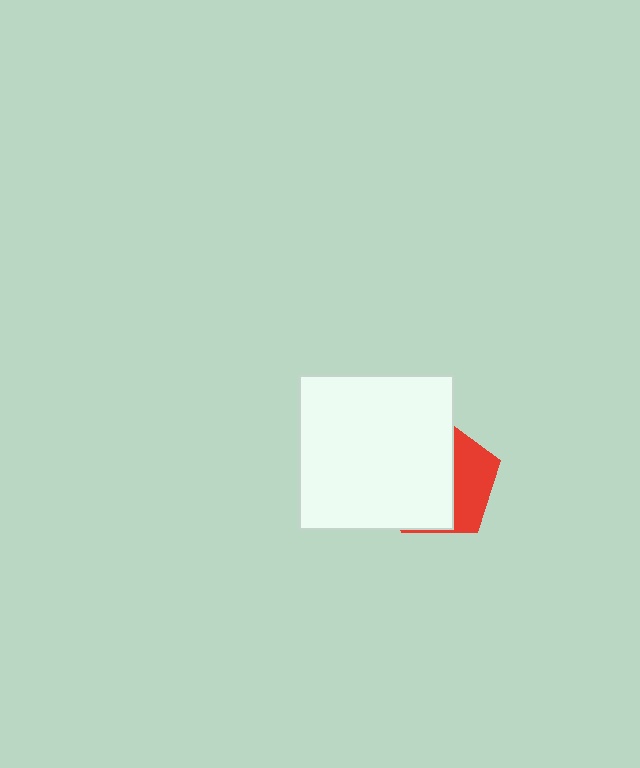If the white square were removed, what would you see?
You would see the complete red pentagon.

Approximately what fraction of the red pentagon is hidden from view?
Roughly 64% of the red pentagon is hidden behind the white square.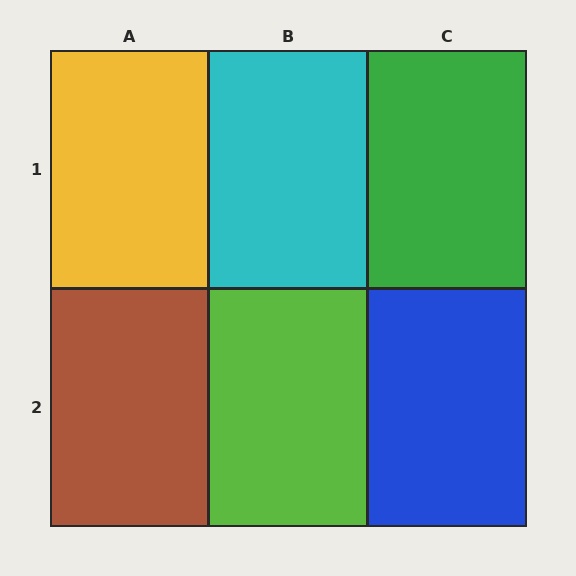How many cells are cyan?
1 cell is cyan.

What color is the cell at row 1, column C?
Green.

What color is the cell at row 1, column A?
Yellow.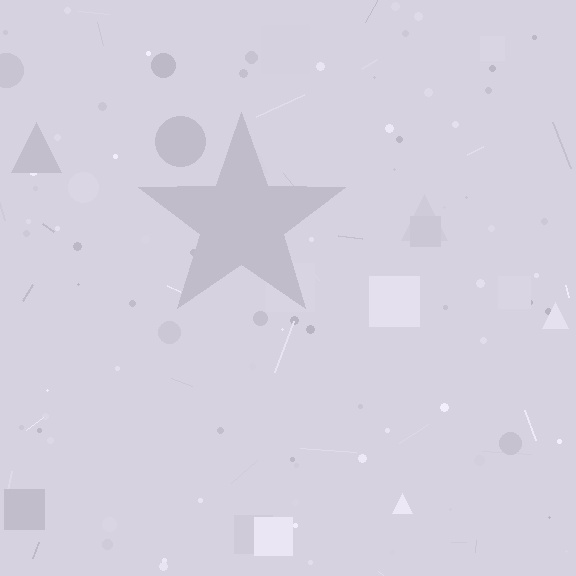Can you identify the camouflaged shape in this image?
The camouflaged shape is a star.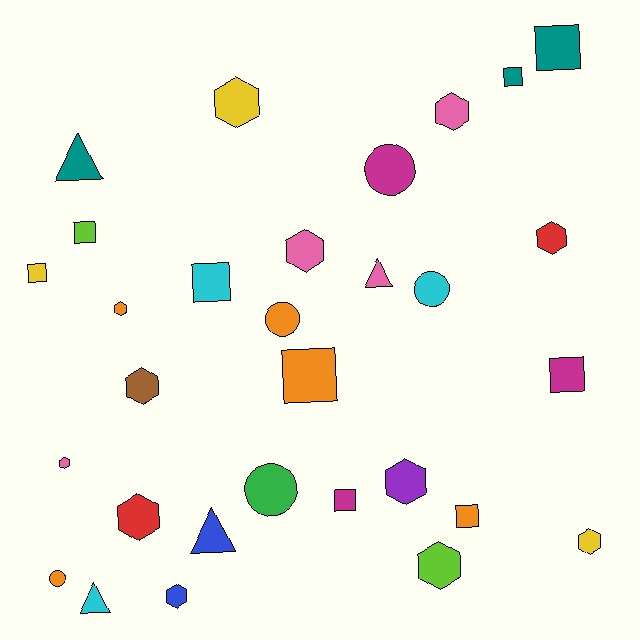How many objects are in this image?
There are 30 objects.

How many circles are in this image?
There are 5 circles.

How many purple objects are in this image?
There is 1 purple object.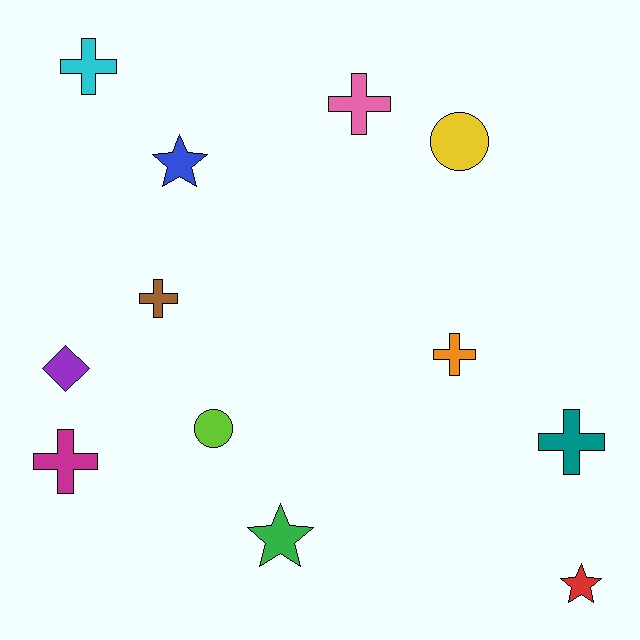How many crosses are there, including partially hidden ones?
There are 6 crosses.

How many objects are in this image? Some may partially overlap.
There are 12 objects.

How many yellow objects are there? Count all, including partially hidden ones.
There is 1 yellow object.